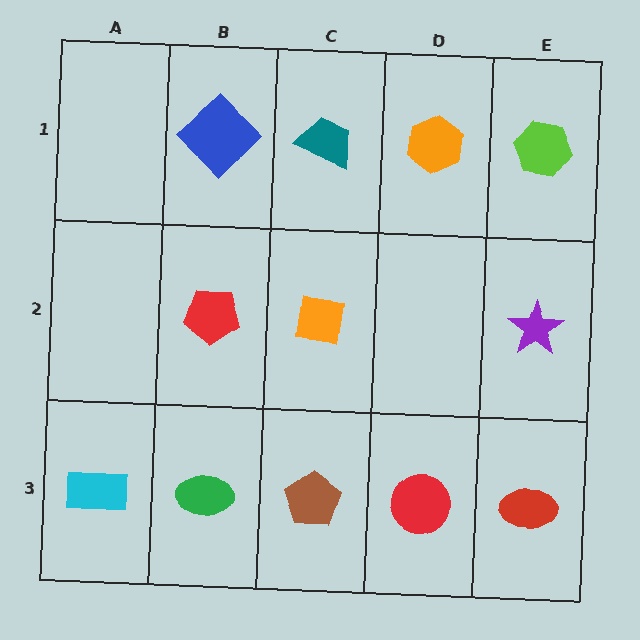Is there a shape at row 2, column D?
No, that cell is empty.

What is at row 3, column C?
A brown pentagon.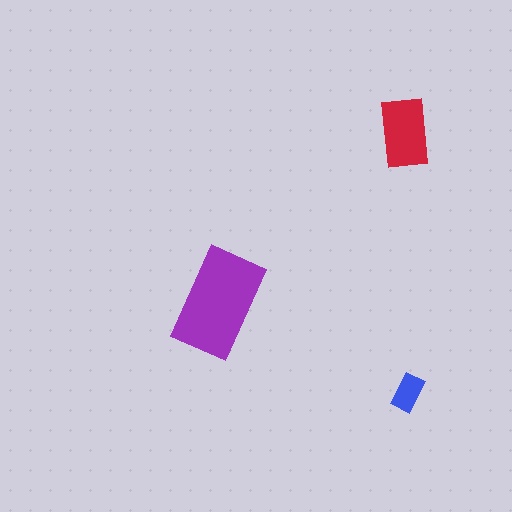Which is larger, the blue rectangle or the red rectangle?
The red one.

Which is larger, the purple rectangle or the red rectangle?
The purple one.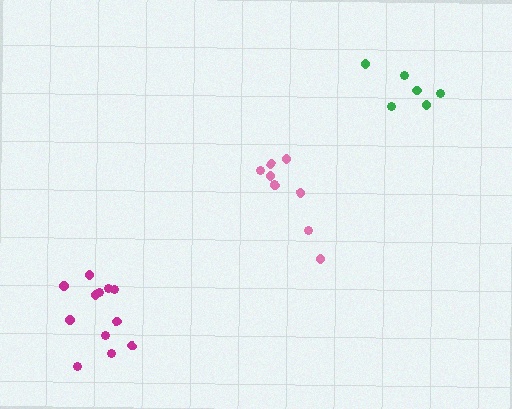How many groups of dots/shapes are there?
There are 3 groups.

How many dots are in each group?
Group 1: 9 dots, Group 2: 12 dots, Group 3: 6 dots (27 total).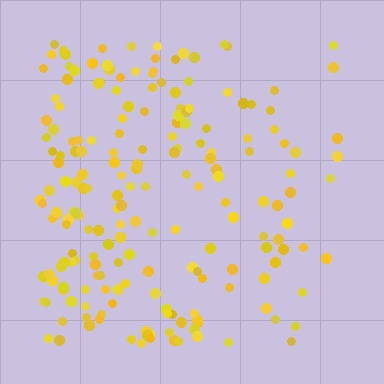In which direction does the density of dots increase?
From right to left, with the left side densest.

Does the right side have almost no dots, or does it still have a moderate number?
Still a moderate number, just noticeably fewer than the left.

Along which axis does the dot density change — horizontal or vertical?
Horizontal.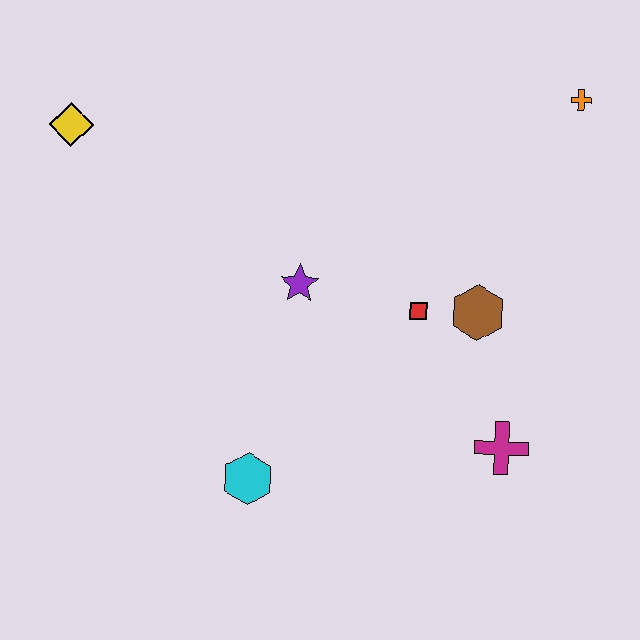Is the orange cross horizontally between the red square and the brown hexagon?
No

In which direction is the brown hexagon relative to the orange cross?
The brown hexagon is below the orange cross.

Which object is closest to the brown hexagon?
The red square is closest to the brown hexagon.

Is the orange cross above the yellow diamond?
Yes